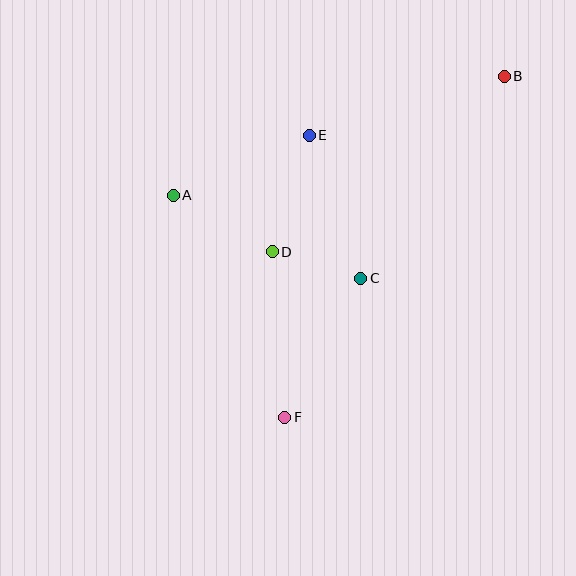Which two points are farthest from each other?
Points B and F are farthest from each other.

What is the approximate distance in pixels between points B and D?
The distance between B and D is approximately 291 pixels.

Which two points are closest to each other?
Points C and D are closest to each other.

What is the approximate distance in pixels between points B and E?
The distance between B and E is approximately 204 pixels.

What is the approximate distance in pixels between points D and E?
The distance between D and E is approximately 122 pixels.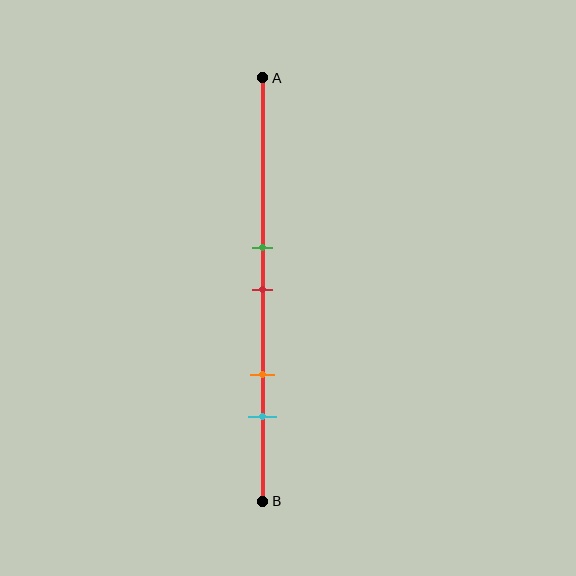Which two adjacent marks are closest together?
The green and red marks are the closest adjacent pair.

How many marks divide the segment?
There are 4 marks dividing the segment.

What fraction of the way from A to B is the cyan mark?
The cyan mark is approximately 80% (0.8) of the way from A to B.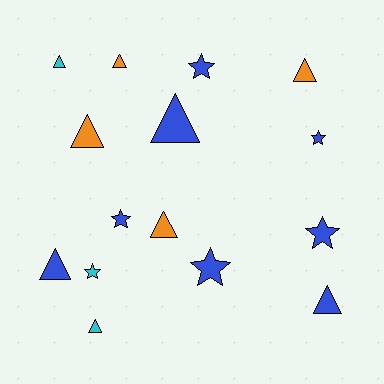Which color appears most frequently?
Blue, with 8 objects.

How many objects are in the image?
There are 15 objects.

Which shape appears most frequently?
Triangle, with 9 objects.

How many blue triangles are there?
There are 3 blue triangles.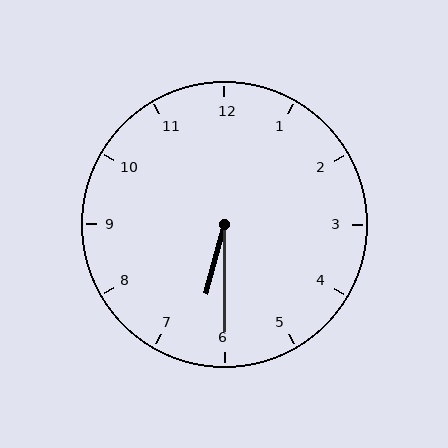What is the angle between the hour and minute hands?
Approximately 15 degrees.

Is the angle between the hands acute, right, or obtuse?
It is acute.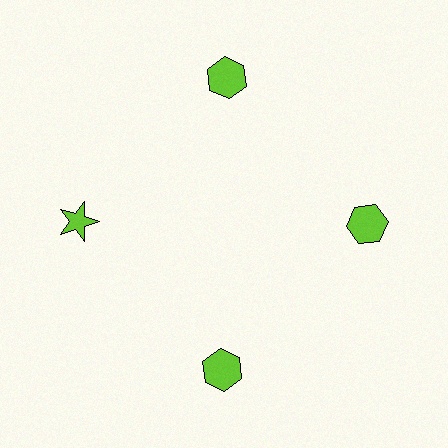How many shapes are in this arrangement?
There are 4 shapes arranged in a ring pattern.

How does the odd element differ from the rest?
It has a different shape: star instead of hexagon.